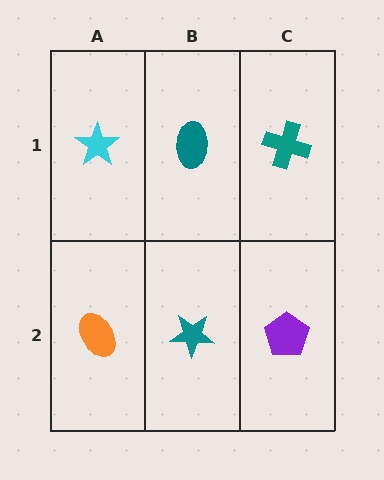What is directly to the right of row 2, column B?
A purple pentagon.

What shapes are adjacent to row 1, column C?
A purple pentagon (row 2, column C), a teal ellipse (row 1, column B).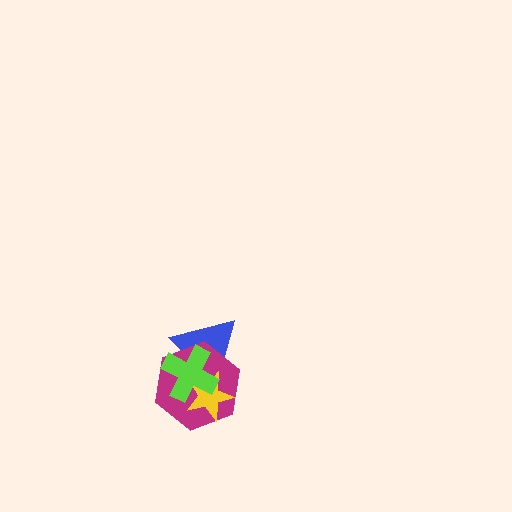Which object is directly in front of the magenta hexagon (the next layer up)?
The yellow star is directly in front of the magenta hexagon.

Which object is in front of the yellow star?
The lime cross is in front of the yellow star.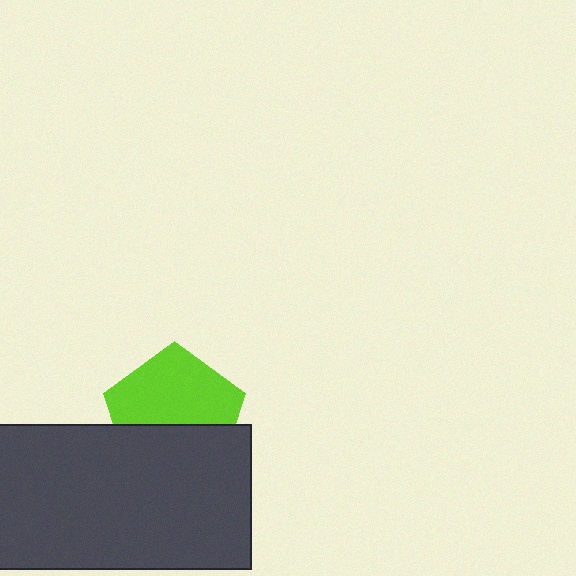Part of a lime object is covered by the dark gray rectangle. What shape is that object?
It is a pentagon.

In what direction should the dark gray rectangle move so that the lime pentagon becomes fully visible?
The dark gray rectangle should move down. That is the shortest direction to clear the overlap and leave the lime pentagon fully visible.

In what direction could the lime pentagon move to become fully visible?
The lime pentagon could move up. That would shift it out from behind the dark gray rectangle entirely.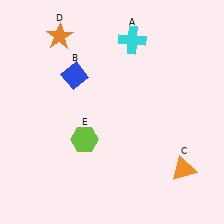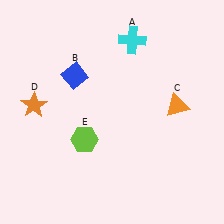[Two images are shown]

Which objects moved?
The objects that moved are: the orange triangle (C), the orange star (D).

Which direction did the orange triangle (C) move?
The orange triangle (C) moved up.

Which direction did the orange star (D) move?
The orange star (D) moved down.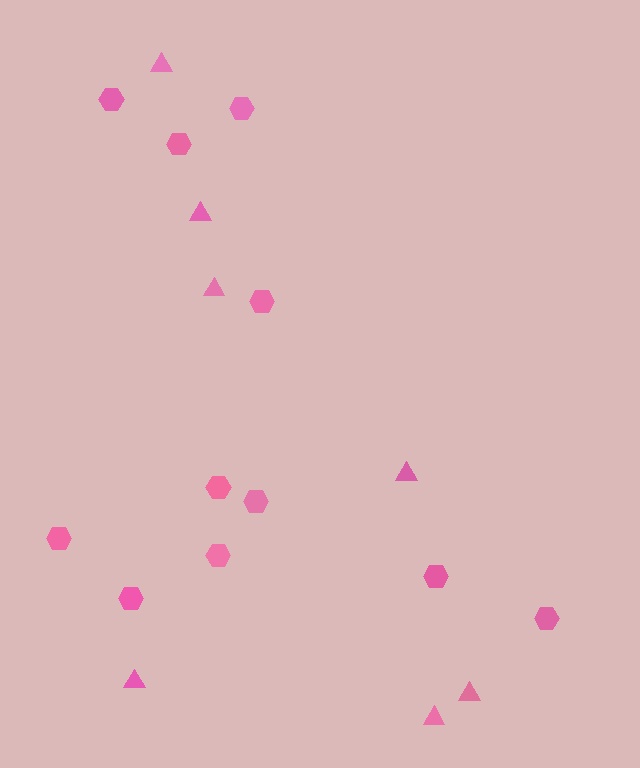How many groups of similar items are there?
There are 2 groups: one group of triangles (7) and one group of hexagons (11).